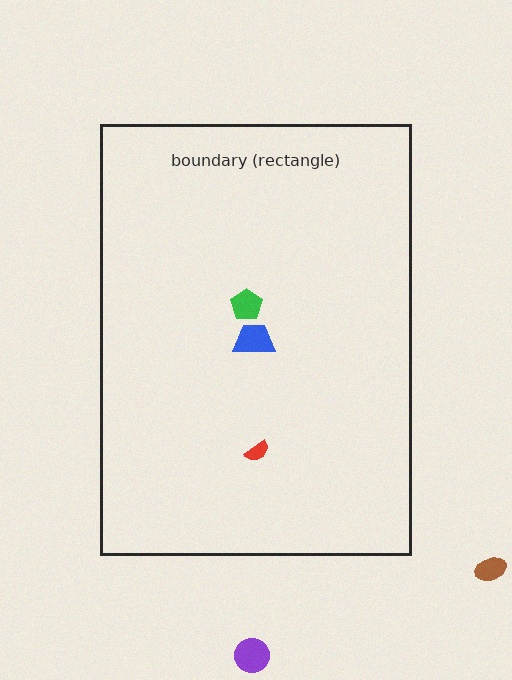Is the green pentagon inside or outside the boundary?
Inside.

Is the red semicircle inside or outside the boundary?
Inside.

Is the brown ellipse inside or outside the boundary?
Outside.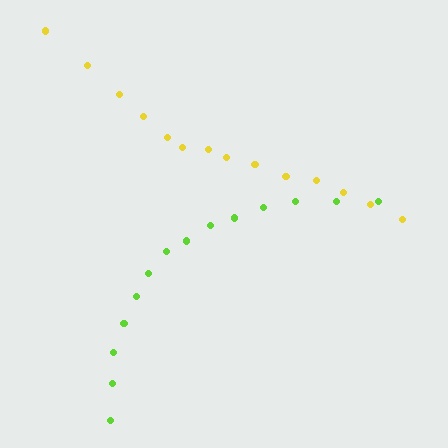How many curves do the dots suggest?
There are 2 distinct paths.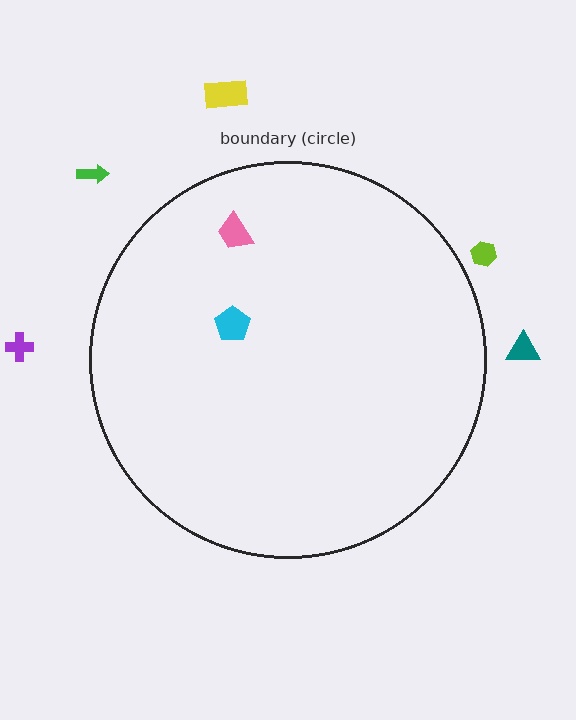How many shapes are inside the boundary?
2 inside, 5 outside.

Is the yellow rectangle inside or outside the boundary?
Outside.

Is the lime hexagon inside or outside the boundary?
Outside.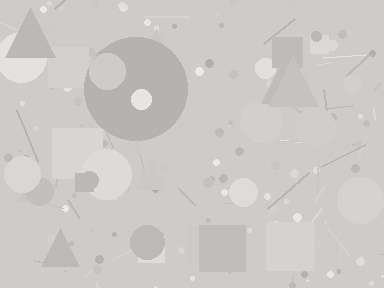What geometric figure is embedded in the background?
A circle is embedded in the background.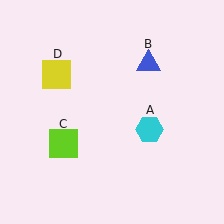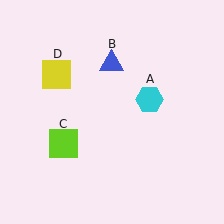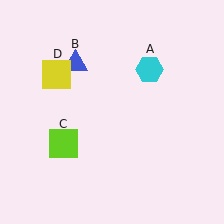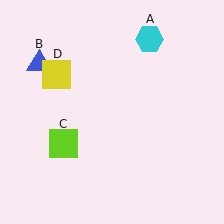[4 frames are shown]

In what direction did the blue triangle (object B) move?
The blue triangle (object B) moved left.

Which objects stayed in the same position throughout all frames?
Lime square (object C) and yellow square (object D) remained stationary.